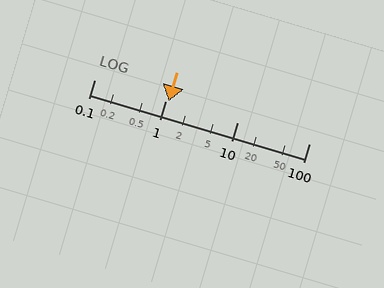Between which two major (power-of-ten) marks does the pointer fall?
The pointer is between 1 and 10.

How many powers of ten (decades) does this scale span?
The scale spans 3 decades, from 0.1 to 100.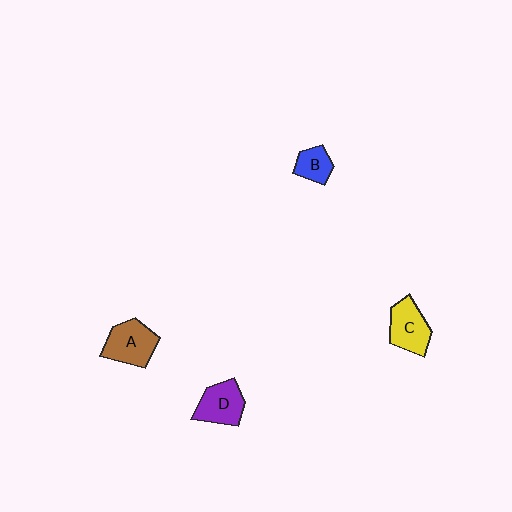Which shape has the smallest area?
Shape B (blue).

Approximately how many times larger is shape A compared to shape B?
Approximately 1.8 times.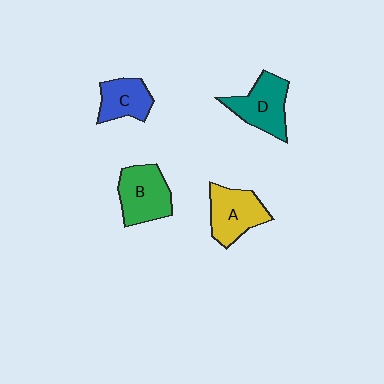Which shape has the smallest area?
Shape C (blue).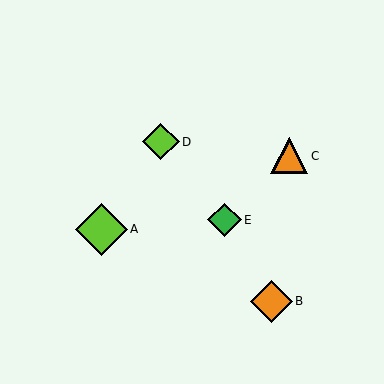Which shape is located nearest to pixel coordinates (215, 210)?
The green diamond (labeled E) at (225, 220) is nearest to that location.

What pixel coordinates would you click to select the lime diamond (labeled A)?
Click at (101, 229) to select the lime diamond A.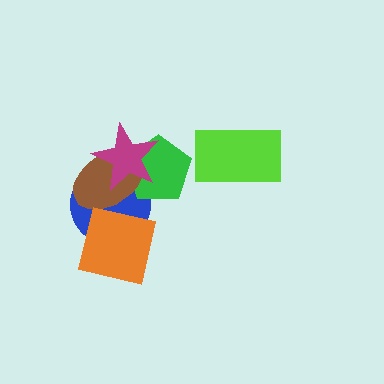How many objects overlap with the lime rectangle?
0 objects overlap with the lime rectangle.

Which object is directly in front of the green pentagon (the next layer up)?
The brown ellipse is directly in front of the green pentagon.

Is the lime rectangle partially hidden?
No, no other shape covers it.